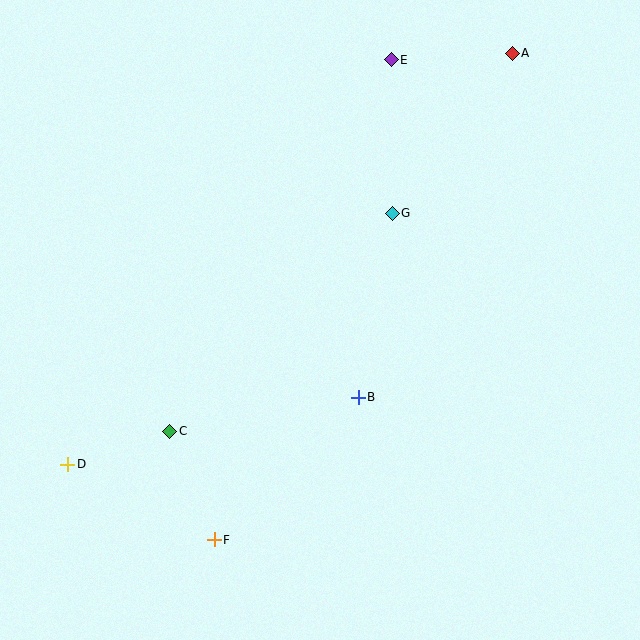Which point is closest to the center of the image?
Point B at (358, 397) is closest to the center.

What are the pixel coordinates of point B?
Point B is at (358, 397).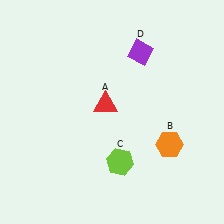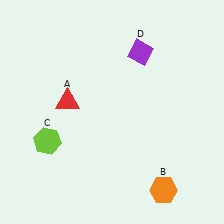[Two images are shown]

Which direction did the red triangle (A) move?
The red triangle (A) moved left.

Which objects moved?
The objects that moved are: the red triangle (A), the orange hexagon (B), the lime hexagon (C).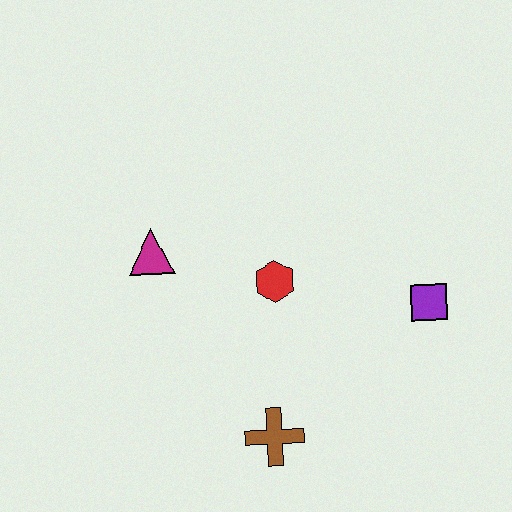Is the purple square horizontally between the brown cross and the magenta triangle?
No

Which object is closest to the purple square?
The red hexagon is closest to the purple square.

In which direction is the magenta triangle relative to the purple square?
The magenta triangle is to the left of the purple square.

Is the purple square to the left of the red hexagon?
No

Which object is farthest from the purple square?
The magenta triangle is farthest from the purple square.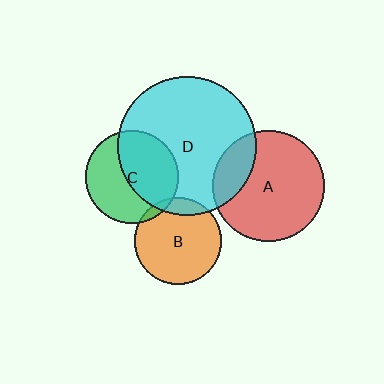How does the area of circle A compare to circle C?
Approximately 1.5 times.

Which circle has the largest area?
Circle D (cyan).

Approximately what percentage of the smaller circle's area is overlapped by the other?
Approximately 5%.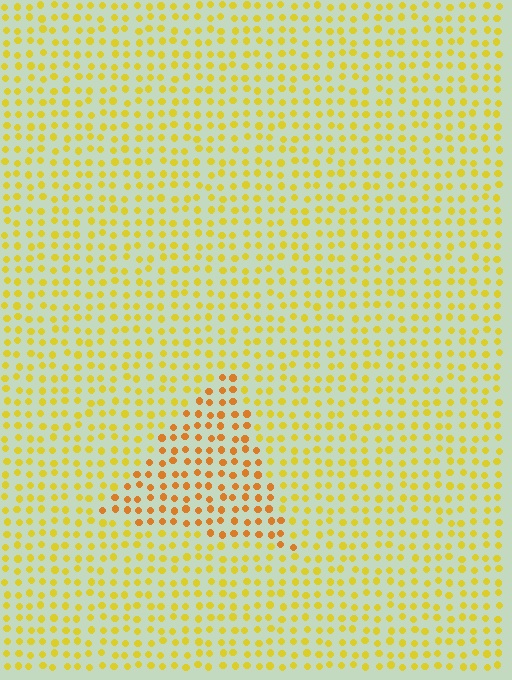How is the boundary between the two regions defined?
The boundary is defined purely by a slight shift in hue (about 27 degrees). Spacing, size, and orientation are identical on both sides.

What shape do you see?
I see a triangle.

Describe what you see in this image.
The image is filled with small yellow elements in a uniform arrangement. A triangle-shaped region is visible where the elements are tinted to a slightly different hue, forming a subtle color boundary.